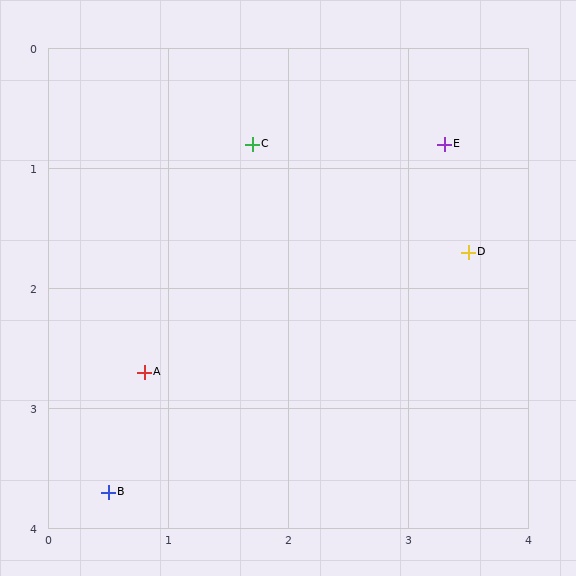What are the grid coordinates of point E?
Point E is at approximately (3.3, 0.8).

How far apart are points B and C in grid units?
Points B and C are about 3.1 grid units apart.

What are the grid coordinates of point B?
Point B is at approximately (0.5, 3.7).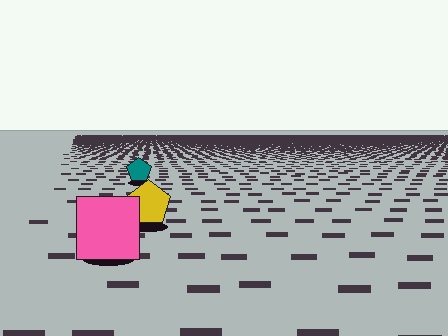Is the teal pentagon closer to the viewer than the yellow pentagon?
No. The yellow pentagon is closer — you can tell from the texture gradient: the ground texture is coarser near it.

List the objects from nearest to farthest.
From nearest to farthest: the pink square, the yellow pentagon, the teal pentagon.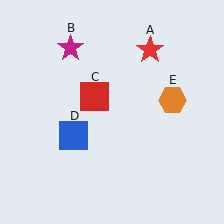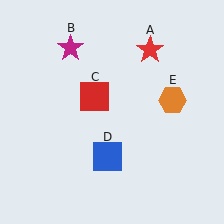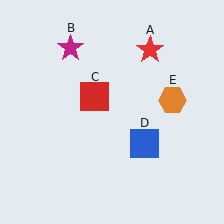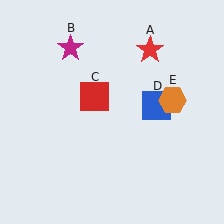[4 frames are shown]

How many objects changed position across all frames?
1 object changed position: blue square (object D).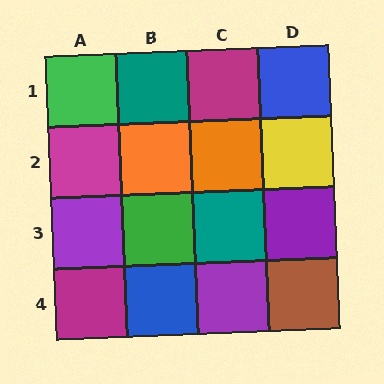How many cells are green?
2 cells are green.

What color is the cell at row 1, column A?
Green.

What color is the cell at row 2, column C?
Orange.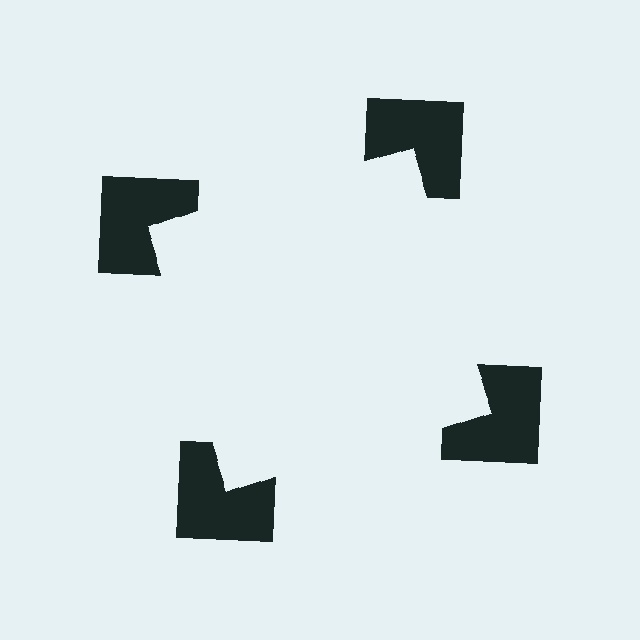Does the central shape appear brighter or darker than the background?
It typically appears slightly brighter than the background, even though no actual brightness change is drawn.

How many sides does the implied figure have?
4 sides.